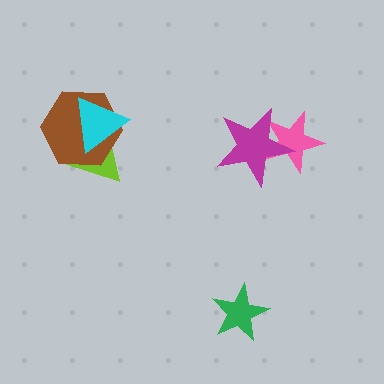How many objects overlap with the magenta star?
1 object overlaps with the magenta star.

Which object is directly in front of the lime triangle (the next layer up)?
The brown hexagon is directly in front of the lime triangle.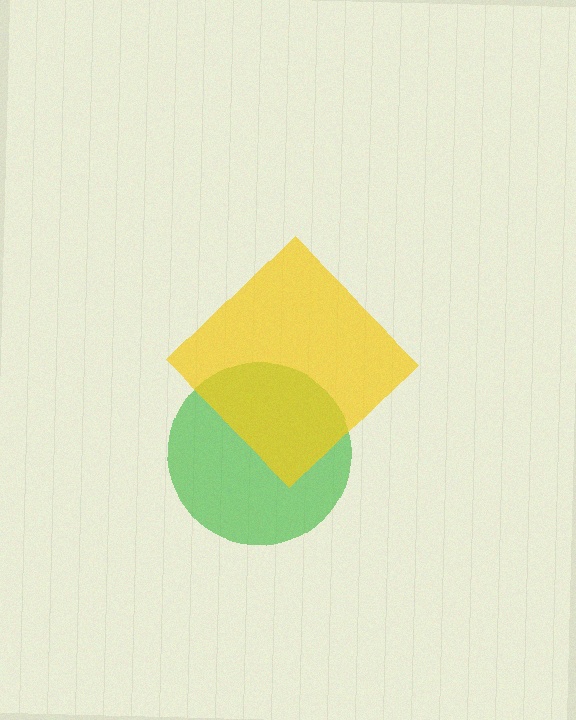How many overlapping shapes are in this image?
There are 2 overlapping shapes in the image.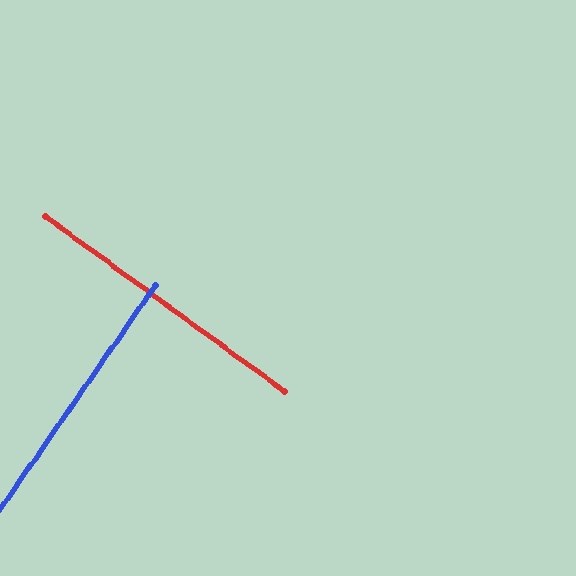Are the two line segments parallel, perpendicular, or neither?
Perpendicular — they meet at approximately 89°.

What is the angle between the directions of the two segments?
Approximately 89 degrees.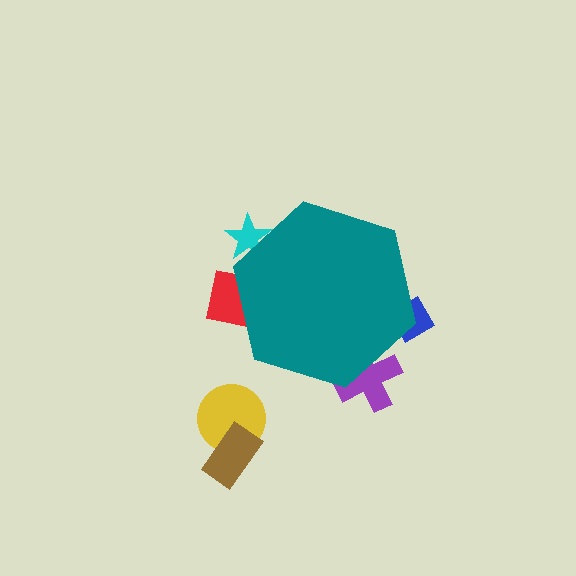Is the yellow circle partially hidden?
No, the yellow circle is fully visible.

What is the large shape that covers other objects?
A teal hexagon.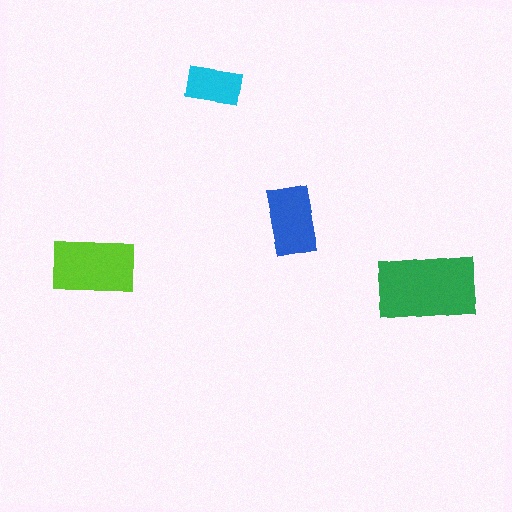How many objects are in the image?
There are 4 objects in the image.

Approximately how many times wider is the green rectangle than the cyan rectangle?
About 2 times wider.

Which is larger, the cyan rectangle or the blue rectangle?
The blue one.